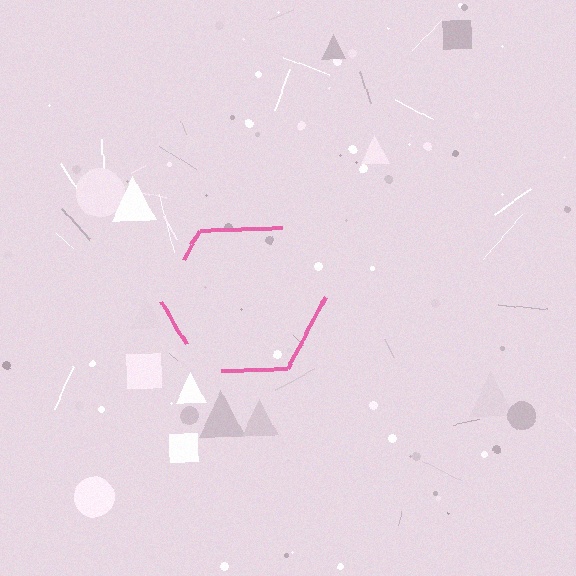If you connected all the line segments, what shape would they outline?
They would outline a hexagon.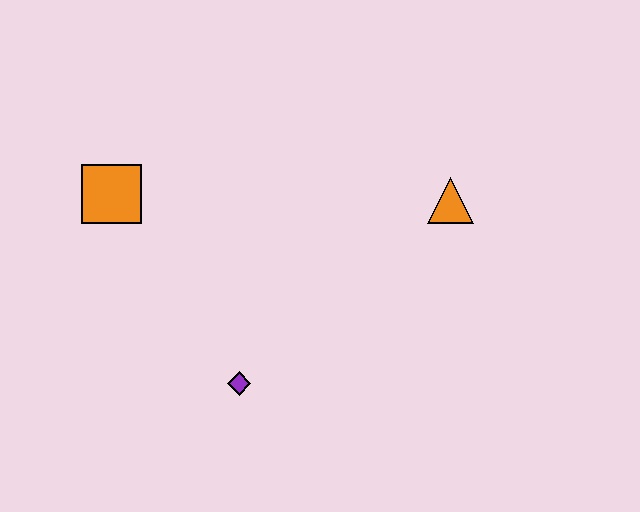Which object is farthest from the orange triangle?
The orange square is farthest from the orange triangle.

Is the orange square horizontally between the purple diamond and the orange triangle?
No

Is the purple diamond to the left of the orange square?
No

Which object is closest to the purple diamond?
The orange square is closest to the purple diamond.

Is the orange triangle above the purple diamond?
Yes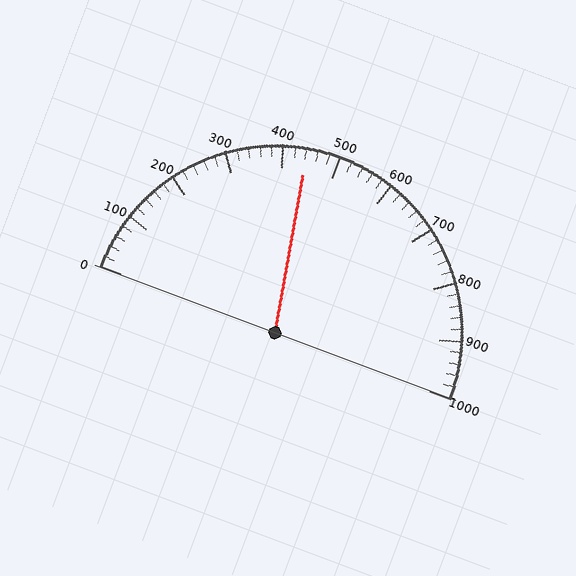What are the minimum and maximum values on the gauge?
The gauge ranges from 0 to 1000.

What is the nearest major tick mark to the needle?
The nearest major tick mark is 400.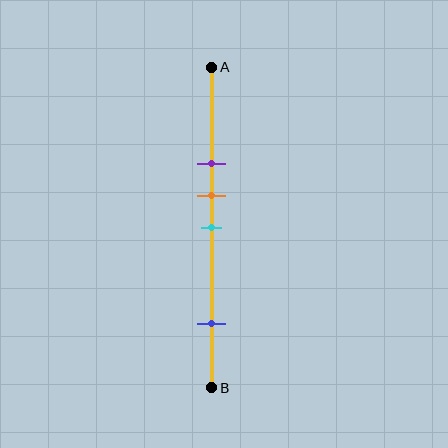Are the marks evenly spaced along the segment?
No, the marks are not evenly spaced.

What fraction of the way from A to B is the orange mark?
The orange mark is approximately 40% (0.4) of the way from A to B.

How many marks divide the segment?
There are 4 marks dividing the segment.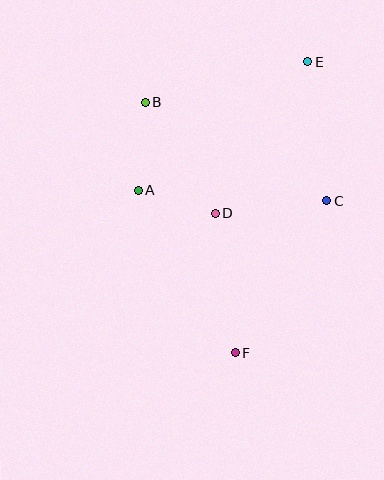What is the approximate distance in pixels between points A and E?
The distance between A and E is approximately 213 pixels.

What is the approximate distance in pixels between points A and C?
The distance between A and C is approximately 189 pixels.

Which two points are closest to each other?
Points A and D are closest to each other.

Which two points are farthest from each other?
Points E and F are farthest from each other.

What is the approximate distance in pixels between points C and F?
The distance between C and F is approximately 178 pixels.